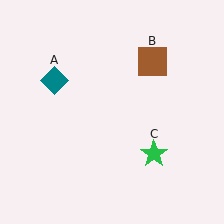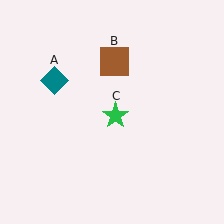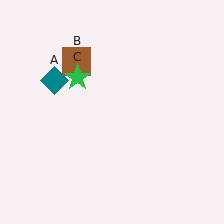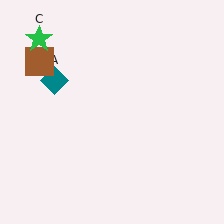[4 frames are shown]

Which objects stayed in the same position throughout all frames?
Teal diamond (object A) remained stationary.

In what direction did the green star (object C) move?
The green star (object C) moved up and to the left.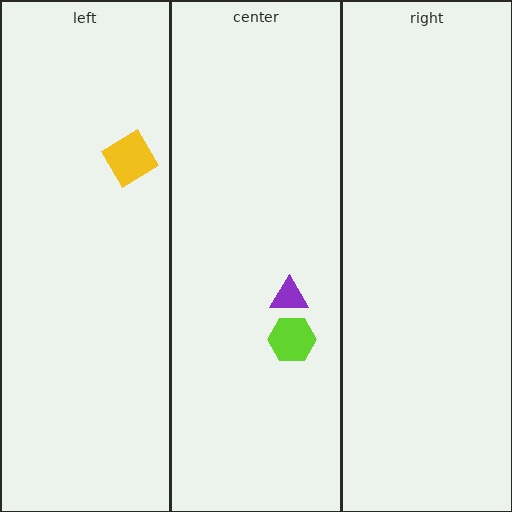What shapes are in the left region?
The yellow diamond.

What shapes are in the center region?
The lime hexagon, the purple triangle.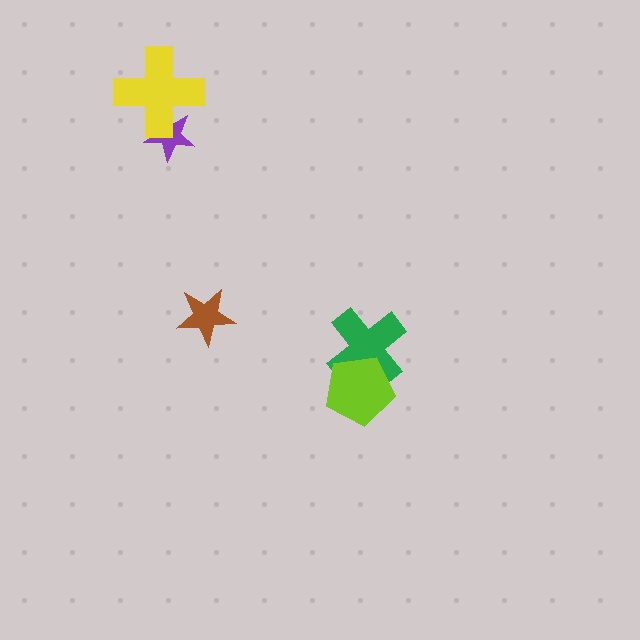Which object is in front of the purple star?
The yellow cross is in front of the purple star.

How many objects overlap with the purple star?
1 object overlaps with the purple star.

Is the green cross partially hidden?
Yes, it is partially covered by another shape.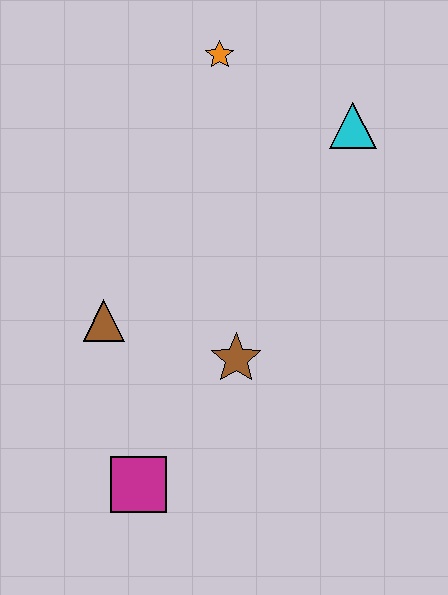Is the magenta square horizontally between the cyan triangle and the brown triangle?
Yes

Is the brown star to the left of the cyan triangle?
Yes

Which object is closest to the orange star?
The cyan triangle is closest to the orange star.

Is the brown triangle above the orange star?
No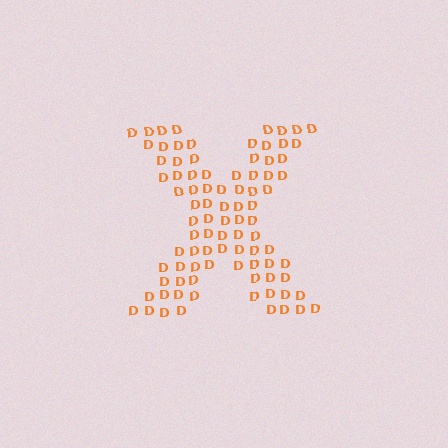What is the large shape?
The large shape is the letter X.